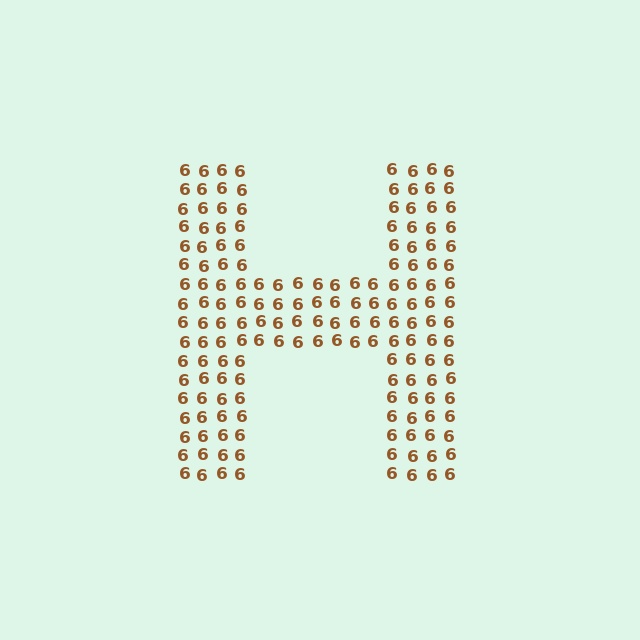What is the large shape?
The large shape is the letter H.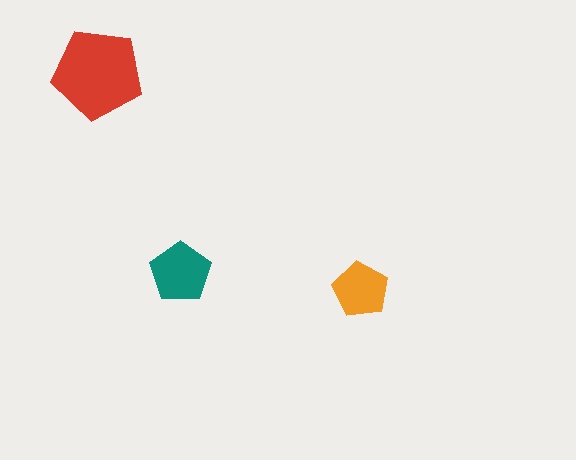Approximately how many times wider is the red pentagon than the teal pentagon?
About 1.5 times wider.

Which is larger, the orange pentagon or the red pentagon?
The red one.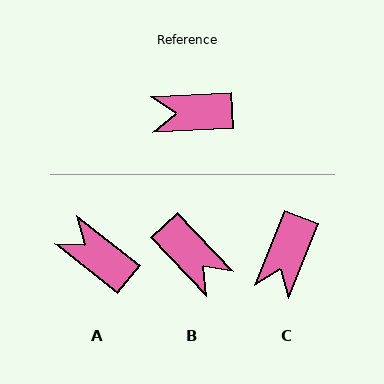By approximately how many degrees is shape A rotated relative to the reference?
Approximately 42 degrees clockwise.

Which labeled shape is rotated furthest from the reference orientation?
B, about 131 degrees away.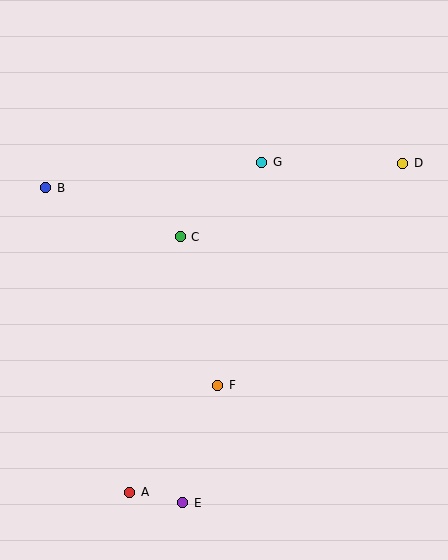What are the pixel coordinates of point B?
Point B is at (46, 188).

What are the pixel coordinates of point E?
Point E is at (183, 503).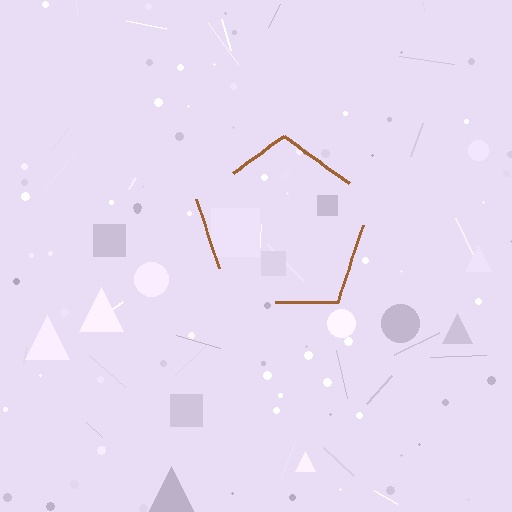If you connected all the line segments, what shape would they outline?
They would outline a pentagon.